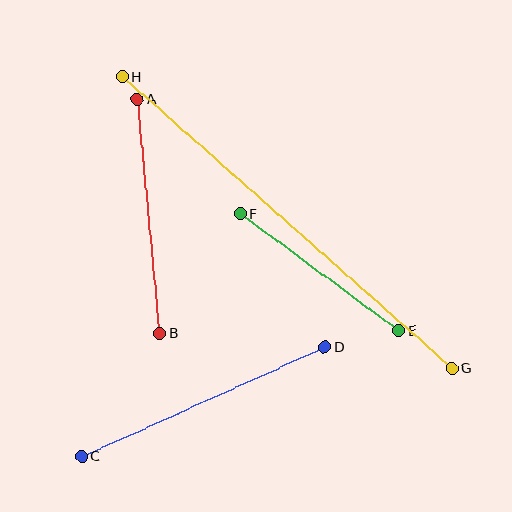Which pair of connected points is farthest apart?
Points G and H are farthest apart.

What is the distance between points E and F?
The distance is approximately 196 pixels.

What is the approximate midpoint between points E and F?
The midpoint is at approximately (319, 272) pixels.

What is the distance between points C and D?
The distance is approximately 267 pixels.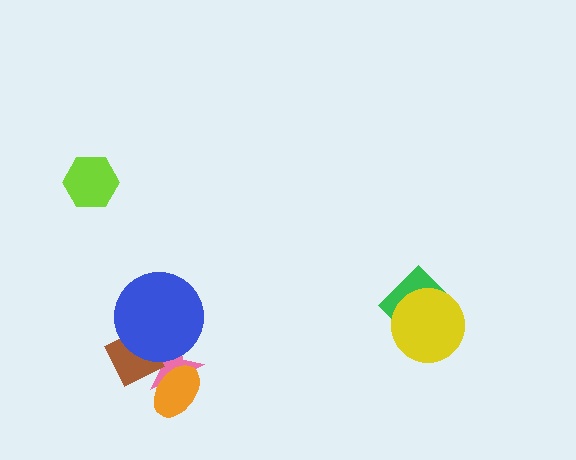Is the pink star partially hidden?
Yes, it is partially covered by another shape.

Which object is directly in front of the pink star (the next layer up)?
The orange ellipse is directly in front of the pink star.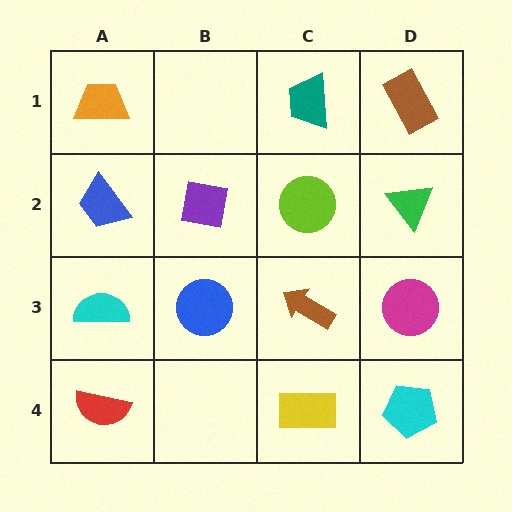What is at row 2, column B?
A purple square.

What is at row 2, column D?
A green triangle.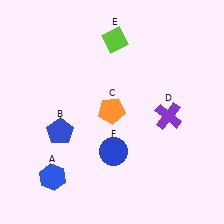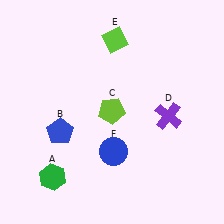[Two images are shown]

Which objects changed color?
A changed from blue to green. C changed from orange to lime.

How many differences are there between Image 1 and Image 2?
There are 2 differences between the two images.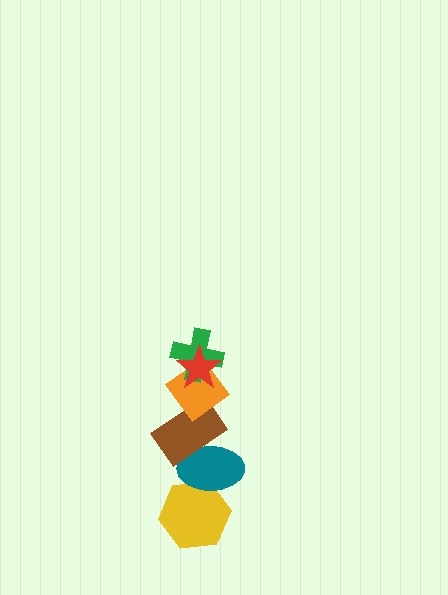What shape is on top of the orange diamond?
The green cross is on top of the orange diamond.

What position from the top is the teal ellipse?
The teal ellipse is 5th from the top.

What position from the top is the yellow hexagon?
The yellow hexagon is 6th from the top.